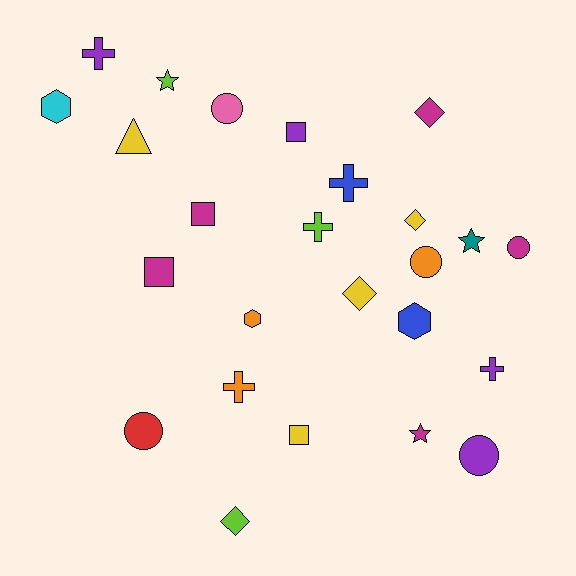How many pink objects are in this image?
There is 1 pink object.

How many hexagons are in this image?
There are 3 hexagons.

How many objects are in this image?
There are 25 objects.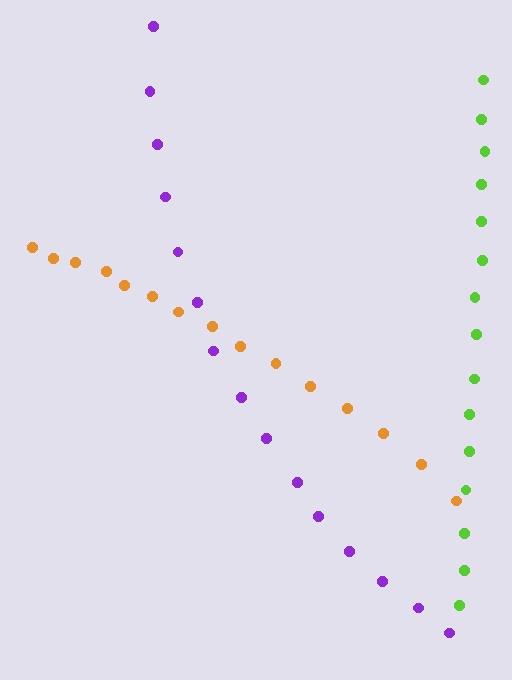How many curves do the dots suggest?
There are 3 distinct paths.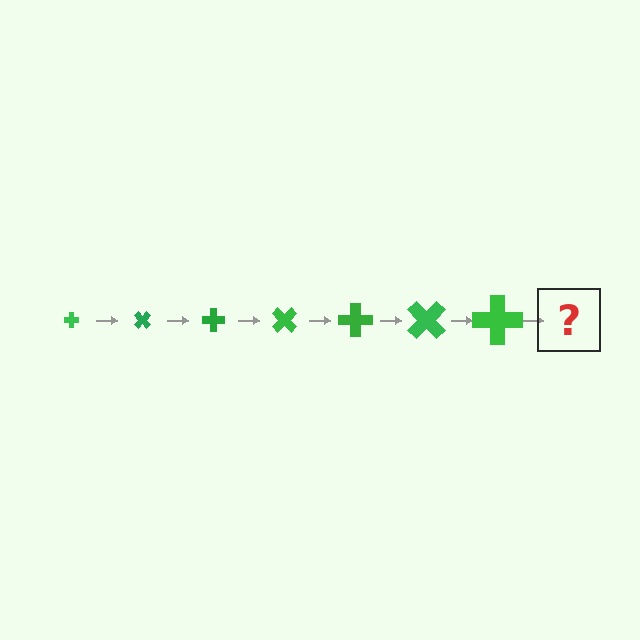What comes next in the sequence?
The next element should be a cross, larger than the previous one and rotated 315 degrees from the start.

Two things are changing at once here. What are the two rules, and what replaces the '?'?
The two rules are that the cross grows larger each step and it rotates 45 degrees each step. The '?' should be a cross, larger than the previous one and rotated 315 degrees from the start.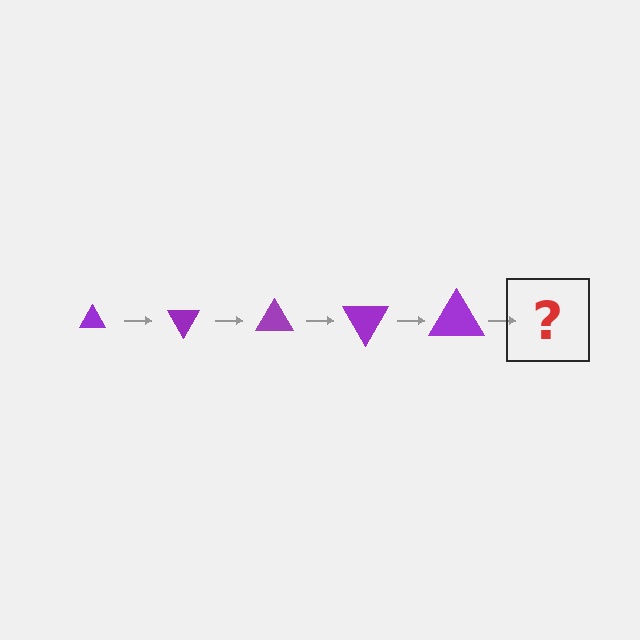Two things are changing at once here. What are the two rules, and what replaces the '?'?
The two rules are that the triangle grows larger each step and it rotates 60 degrees each step. The '?' should be a triangle, larger than the previous one and rotated 300 degrees from the start.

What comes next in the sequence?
The next element should be a triangle, larger than the previous one and rotated 300 degrees from the start.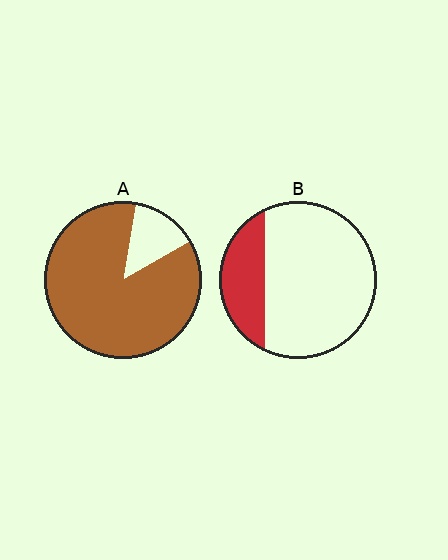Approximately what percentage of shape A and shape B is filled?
A is approximately 85% and B is approximately 25%.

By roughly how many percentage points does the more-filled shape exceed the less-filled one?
By roughly 60 percentage points (A over B).